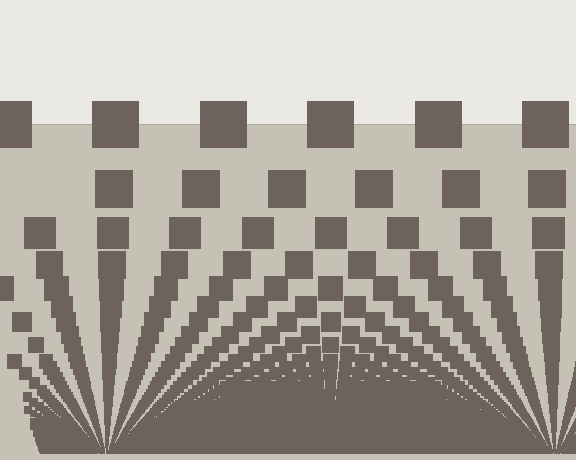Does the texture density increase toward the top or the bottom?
Density increases toward the bottom.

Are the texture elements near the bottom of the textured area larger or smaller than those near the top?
Smaller. The gradient is inverted — elements near the bottom are smaller and denser.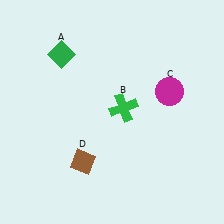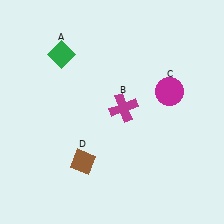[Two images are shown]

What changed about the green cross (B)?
In Image 1, B is green. In Image 2, it changed to magenta.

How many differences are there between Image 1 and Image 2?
There is 1 difference between the two images.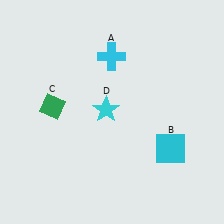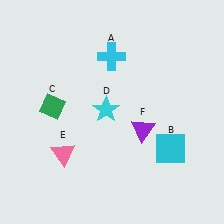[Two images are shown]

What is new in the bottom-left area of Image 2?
A pink triangle (E) was added in the bottom-left area of Image 2.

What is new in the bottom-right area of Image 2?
A purple triangle (F) was added in the bottom-right area of Image 2.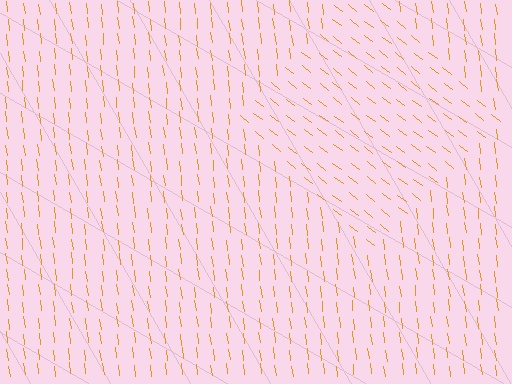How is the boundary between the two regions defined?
The boundary is defined purely by a change in line orientation (approximately 45 degrees difference). All lines are the same color and thickness.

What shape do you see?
I see a diamond.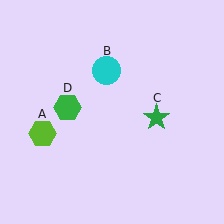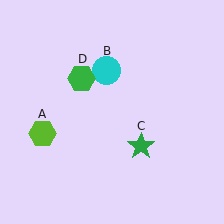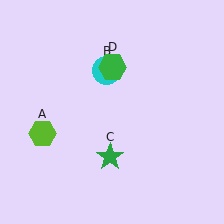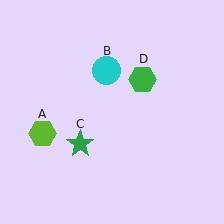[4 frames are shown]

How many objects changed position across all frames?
2 objects changed position: green star (object C), green hexagon (object D).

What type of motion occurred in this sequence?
The green star (object C), green hexagon (object D) rotated clockwise around the center of the scene.